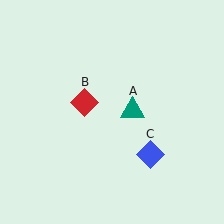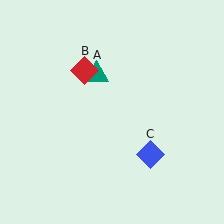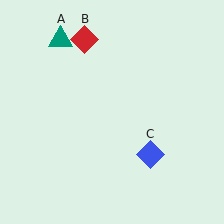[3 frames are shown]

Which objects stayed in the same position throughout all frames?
Blue diamond (object C) remained stationary.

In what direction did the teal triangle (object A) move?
The teal triangle (object A) moved up and to the left.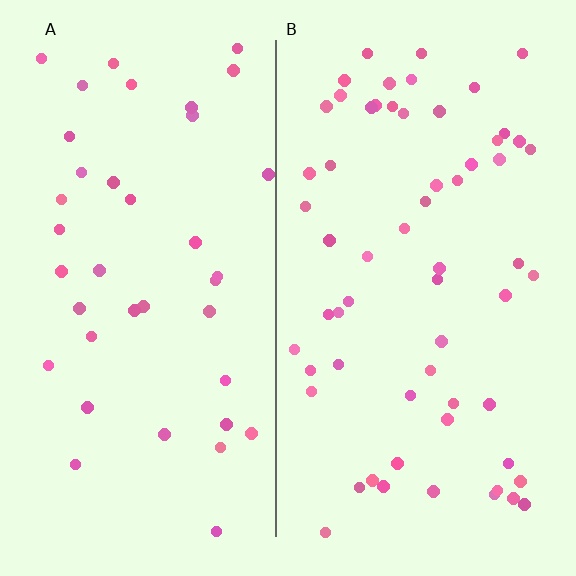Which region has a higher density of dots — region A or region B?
B (the right).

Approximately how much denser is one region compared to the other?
Approximately 1.6× — region B over region A.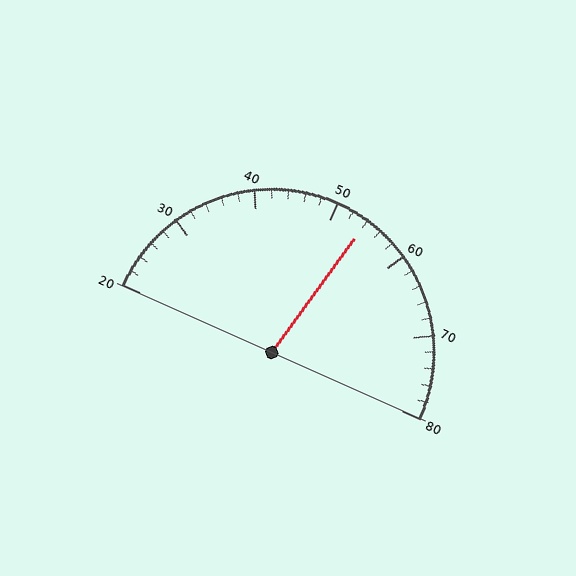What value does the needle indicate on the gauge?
The needle indicates approximately 54.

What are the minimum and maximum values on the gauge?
The gauge ranges from 20 to 80.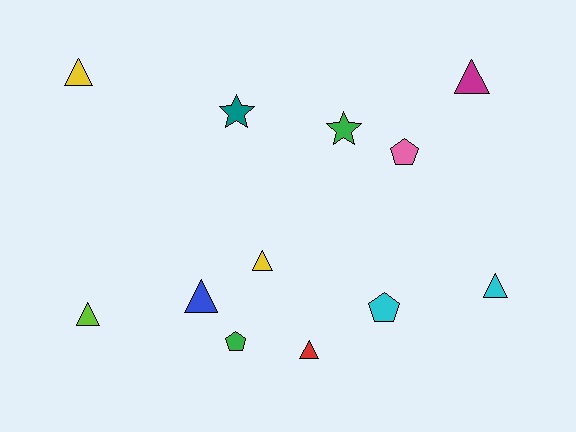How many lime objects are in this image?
There is 1 lime object.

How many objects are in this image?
There are 12 objects.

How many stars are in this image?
There are 2 stars.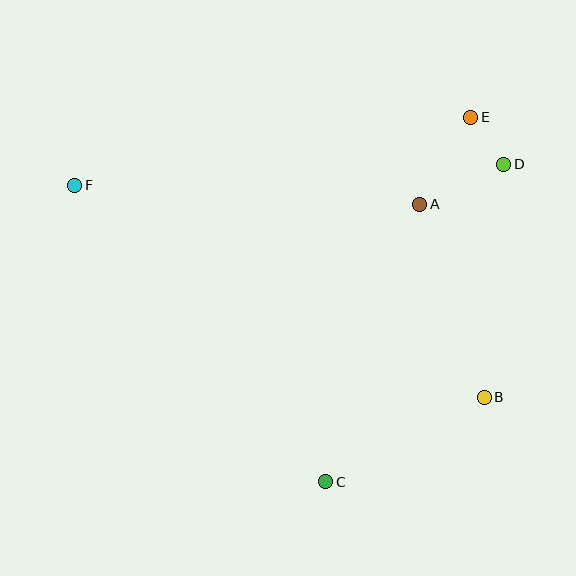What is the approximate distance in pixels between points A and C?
The distance between A and C is approximately 293 pixels.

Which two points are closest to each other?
Points D and E are closest to each other.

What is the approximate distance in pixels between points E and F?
The distance between E and F is approximately 402 pixels.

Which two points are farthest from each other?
Points B and F are farthest from each other.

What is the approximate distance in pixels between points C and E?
The distance between C and E is approximately 393 pixels.